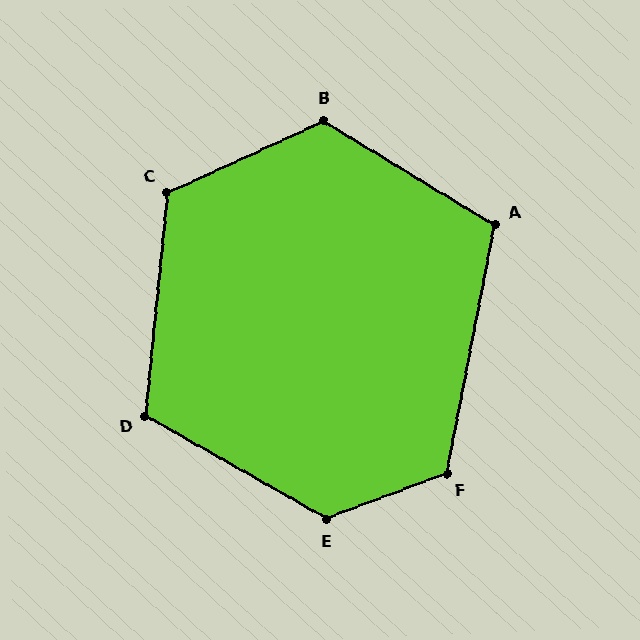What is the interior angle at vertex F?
Approximately 122 degrees (obtuse).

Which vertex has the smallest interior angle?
A, at approximately 110 degrees.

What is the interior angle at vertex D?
Approximately 114 degrees (obtuse).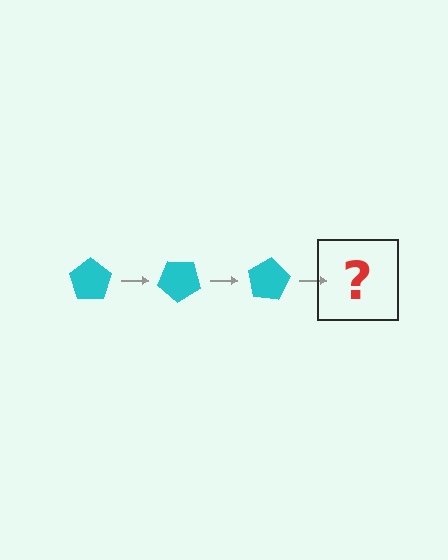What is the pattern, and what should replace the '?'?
The pattern is that the pentagon rotates 40 degrees each step. The '?' should be a cyan pentagon rotated 120 degrees.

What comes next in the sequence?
The next element should be a cyan pentagon rotated 120 degrees.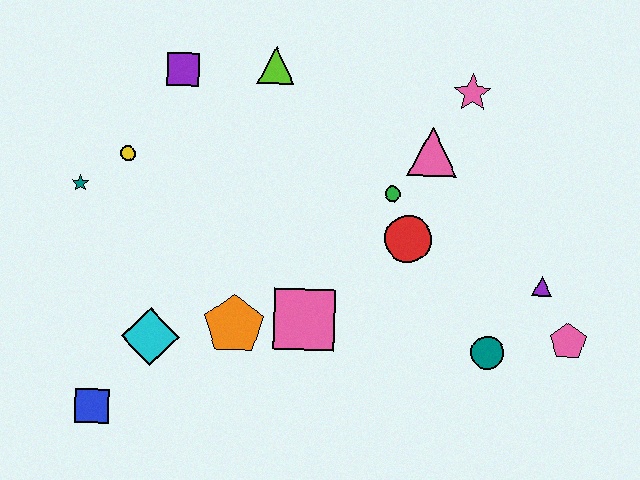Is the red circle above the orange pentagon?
Yes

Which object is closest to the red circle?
The green circle is closest to the red circle.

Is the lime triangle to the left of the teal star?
No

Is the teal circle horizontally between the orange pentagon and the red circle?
No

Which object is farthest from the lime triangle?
The pink pentagon is farthest from the lime triangle.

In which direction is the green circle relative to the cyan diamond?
The green circle is to the right of the cyan diamond.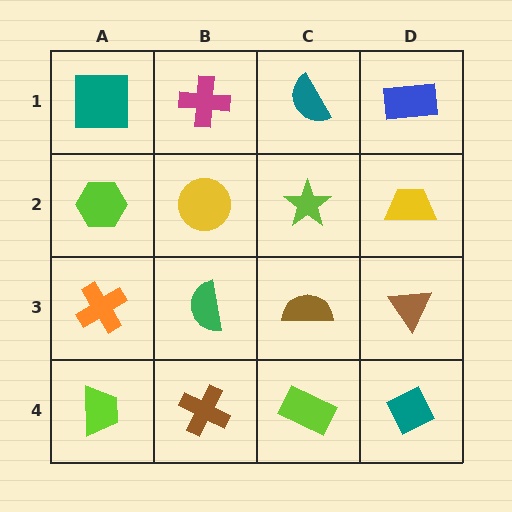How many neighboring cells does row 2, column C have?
4.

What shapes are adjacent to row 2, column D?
A blue rectangle (row 1, column D), a brown triangle (row 3, column D), a lime star (row 2, column C).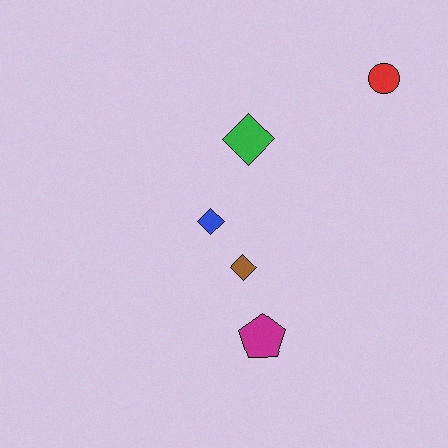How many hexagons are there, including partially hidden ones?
There are no hexagons.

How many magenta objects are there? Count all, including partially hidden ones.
There is 1 magenta object.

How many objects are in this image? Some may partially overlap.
There are 5 objects.